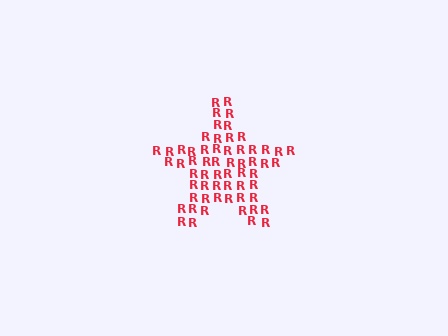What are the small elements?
The small elements are letter R's.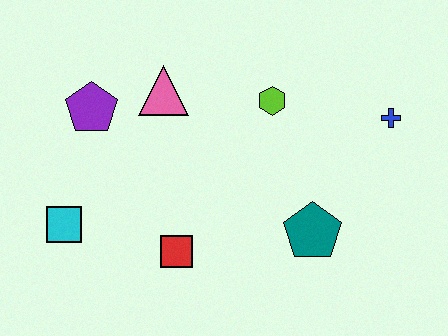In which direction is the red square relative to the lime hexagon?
The red square is below the lime hexagon.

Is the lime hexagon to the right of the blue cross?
No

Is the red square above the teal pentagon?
No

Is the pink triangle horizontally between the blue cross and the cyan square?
Yes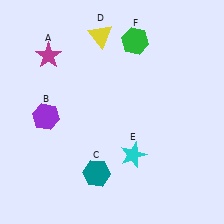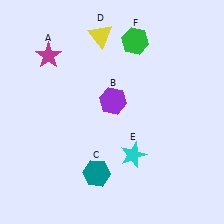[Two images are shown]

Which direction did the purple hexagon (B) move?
The purple hexagon (B) moved right.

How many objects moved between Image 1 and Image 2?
1 object moved between the two images.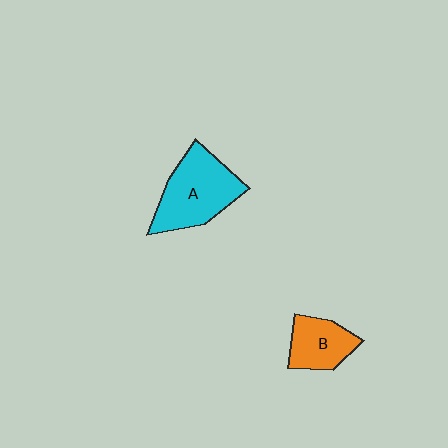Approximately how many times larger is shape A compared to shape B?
Approximately 1.7 times.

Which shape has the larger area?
Shape A (cyan).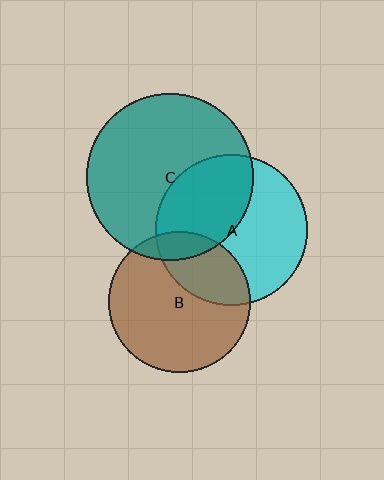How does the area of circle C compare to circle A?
Approximately 1.2 times.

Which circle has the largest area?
Circle C (teal).